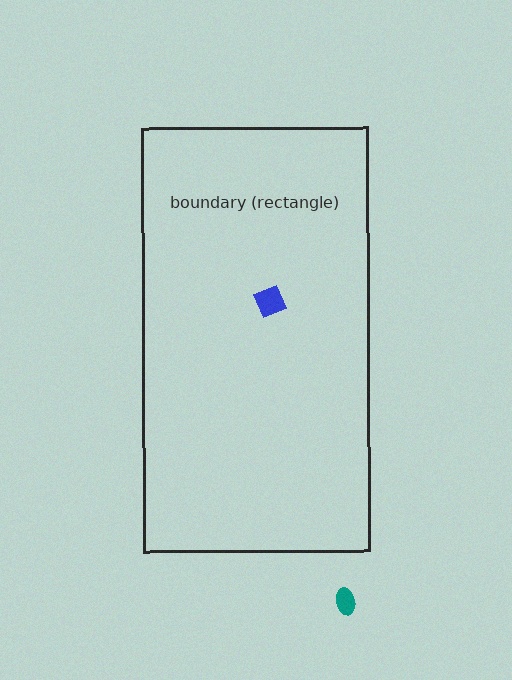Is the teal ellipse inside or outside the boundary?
Outside.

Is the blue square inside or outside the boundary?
Inside.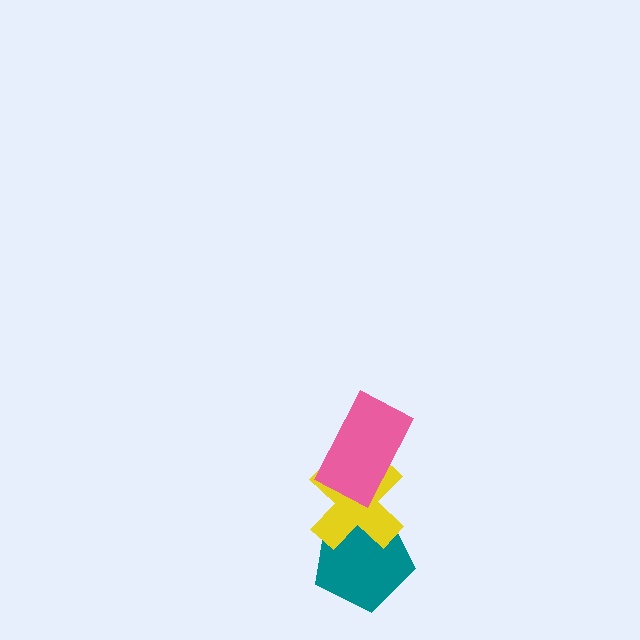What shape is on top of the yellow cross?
The pink rectangle is on top of the yellow cross.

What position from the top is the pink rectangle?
The pink rectangle is 1st from the top.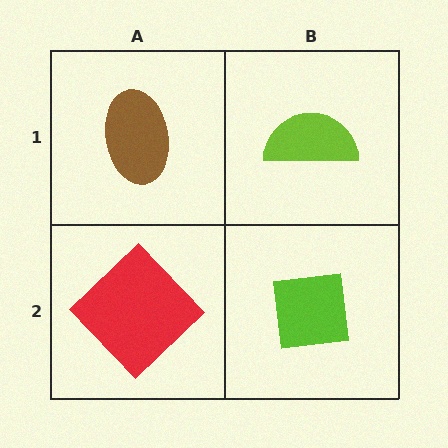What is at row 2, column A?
A red diamond.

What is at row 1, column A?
A brown ellipse.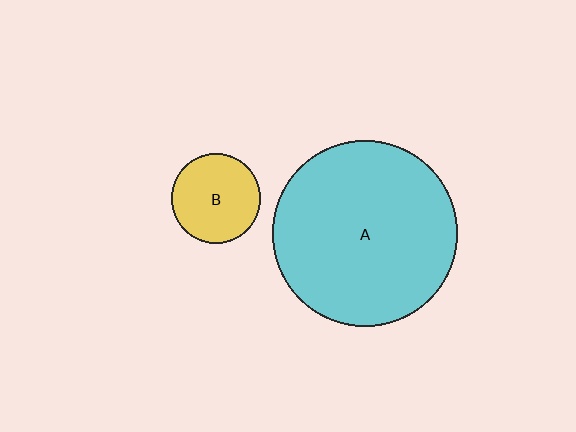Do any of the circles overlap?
No, none of the circles overlap.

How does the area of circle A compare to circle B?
Approximately 4.3 times.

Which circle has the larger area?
Circle A (cyan).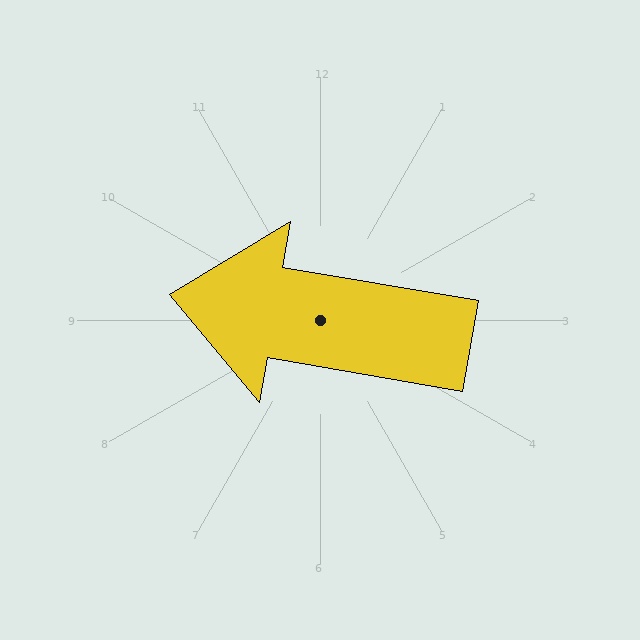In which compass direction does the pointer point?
West.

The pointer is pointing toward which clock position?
Roughly 9 o'clock.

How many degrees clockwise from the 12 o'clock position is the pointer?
Approximately 280 degrees.